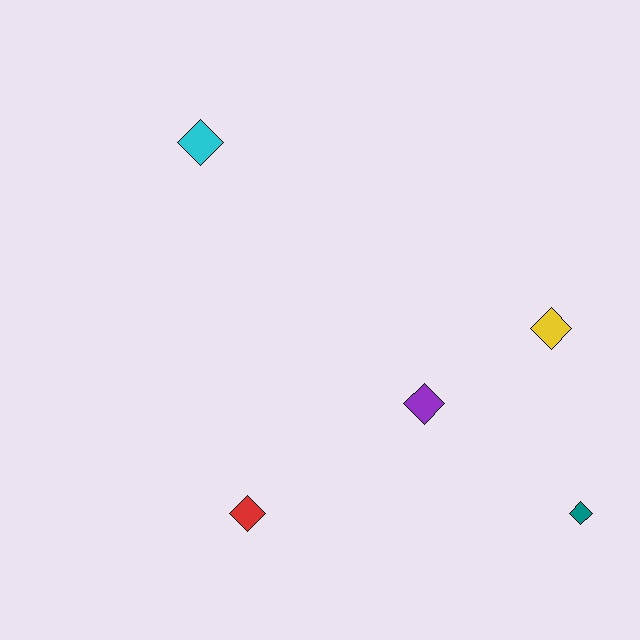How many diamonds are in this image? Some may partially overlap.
There are 5 diamonds.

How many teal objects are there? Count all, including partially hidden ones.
There is 1 teal object.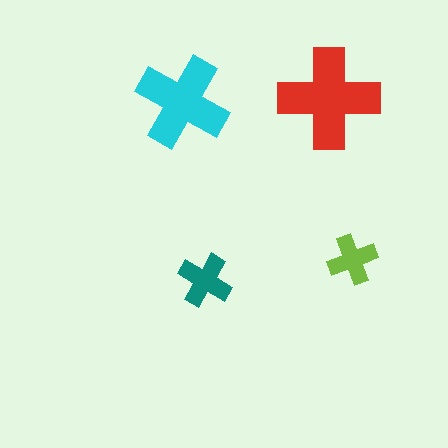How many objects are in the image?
There are 4 objects in the image.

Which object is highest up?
The red cross is topmost.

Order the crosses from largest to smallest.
the red one, the cyan one, the teal one, the lime one.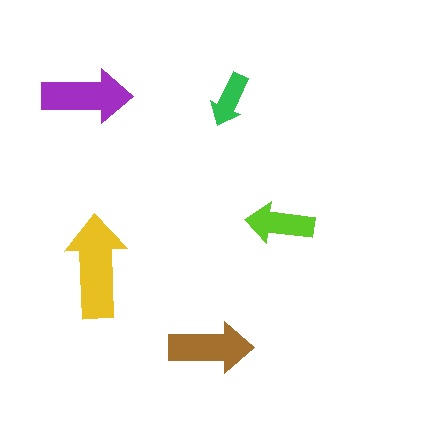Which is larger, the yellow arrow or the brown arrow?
The yellow one.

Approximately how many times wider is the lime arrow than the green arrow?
About 1.5 times wider.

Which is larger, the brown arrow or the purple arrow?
The purple one.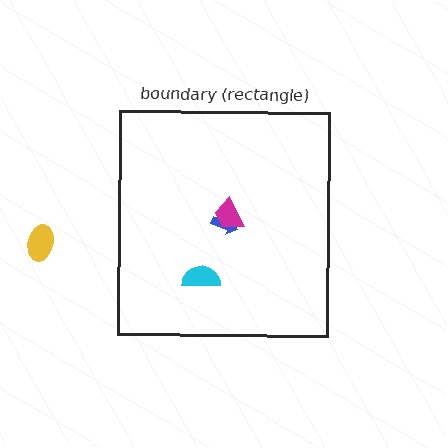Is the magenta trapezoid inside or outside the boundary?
Inside.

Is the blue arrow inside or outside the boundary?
Inside.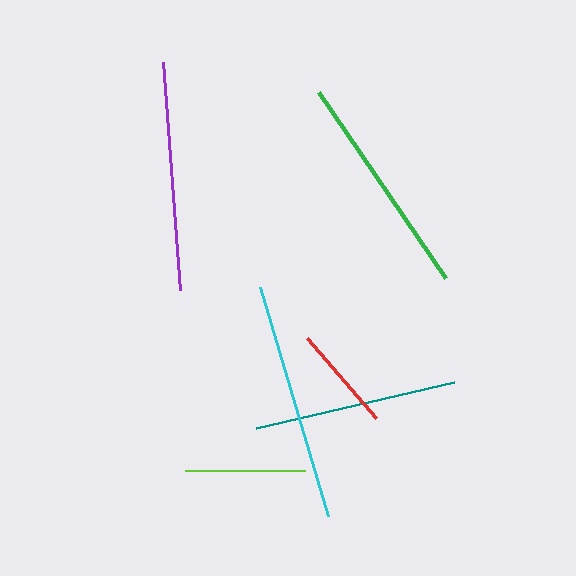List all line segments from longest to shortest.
From longest to shortest: cyan, purple, green, teal, lime, red.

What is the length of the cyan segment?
The cyan segment is approximately 239 pixels long.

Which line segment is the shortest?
The red line is the shortest at approximately 105 pixels.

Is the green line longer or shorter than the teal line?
The green line is longer than the teal line.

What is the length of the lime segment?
The lime segment is approximately 120 pixels long.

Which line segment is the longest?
The cyan line is the longest at approximately 239 pixels.